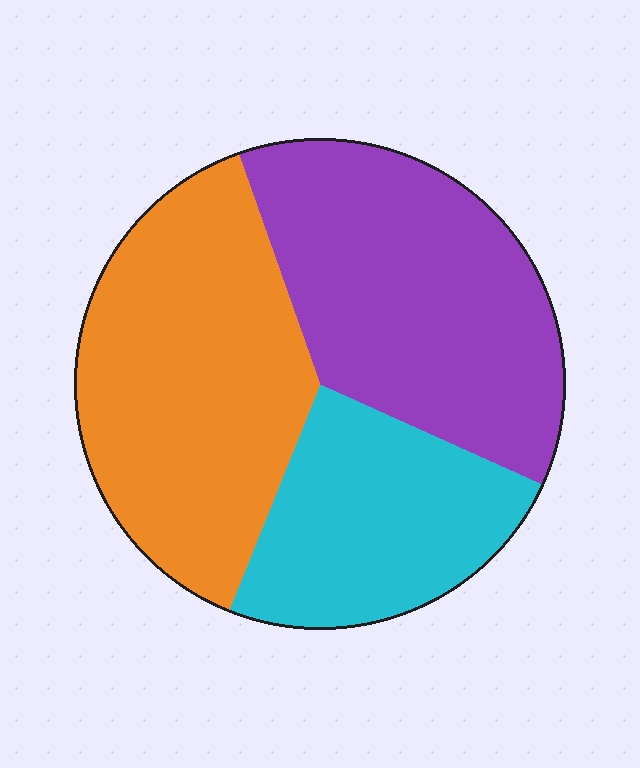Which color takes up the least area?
Cyan, at roughly 25%.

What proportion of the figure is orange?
Orange covers around 40% of the figure.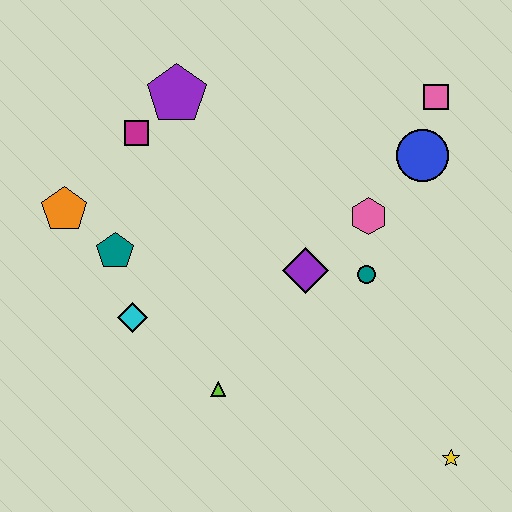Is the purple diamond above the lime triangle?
Yes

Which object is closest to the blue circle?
The pink square is closest to the blue circle.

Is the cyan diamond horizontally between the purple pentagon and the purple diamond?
No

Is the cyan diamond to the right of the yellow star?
No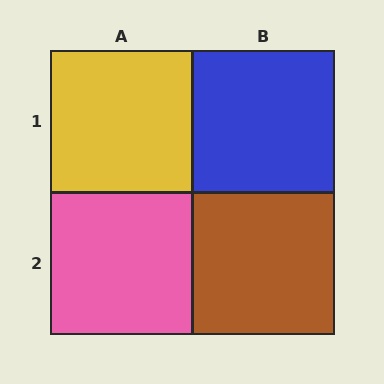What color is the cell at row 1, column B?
Blue.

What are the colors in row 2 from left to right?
Pink, brown.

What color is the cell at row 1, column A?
Yellow.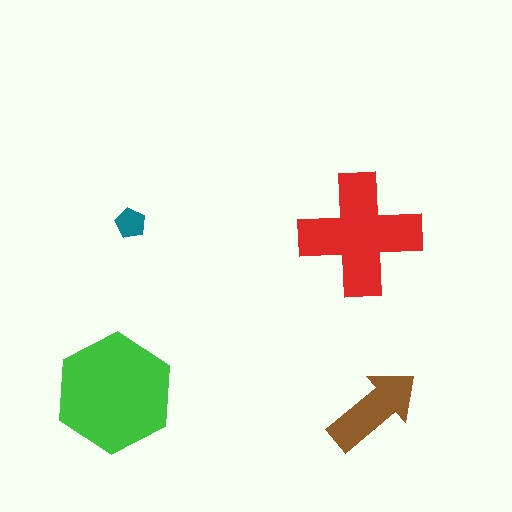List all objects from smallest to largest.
The teal pentagon, the brown arrow, the red cross, the green hexagon.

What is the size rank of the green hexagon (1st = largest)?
1st.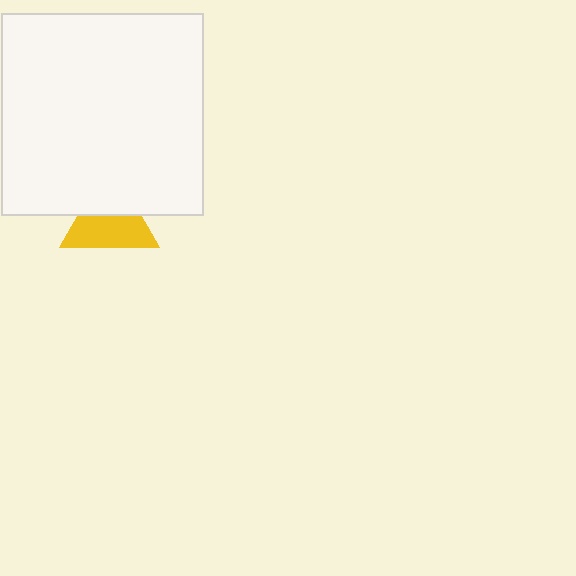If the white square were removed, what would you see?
You would see the complete yellow triangle.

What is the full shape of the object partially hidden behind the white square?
The partially hidden object is a yellow triangle.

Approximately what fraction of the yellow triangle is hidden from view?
Roughly 40% of the yellow triangle is hidden behind the white square.